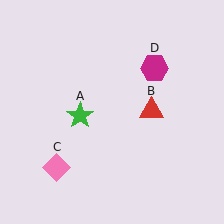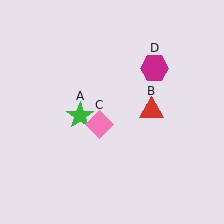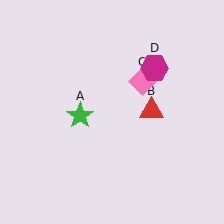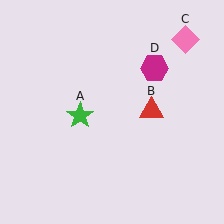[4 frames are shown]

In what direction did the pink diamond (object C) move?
The pink diamond (object C) moved up and to the right.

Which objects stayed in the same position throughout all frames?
Green star (object A) and red triangle (object B) and magenta hexagon (object D) remained stationary.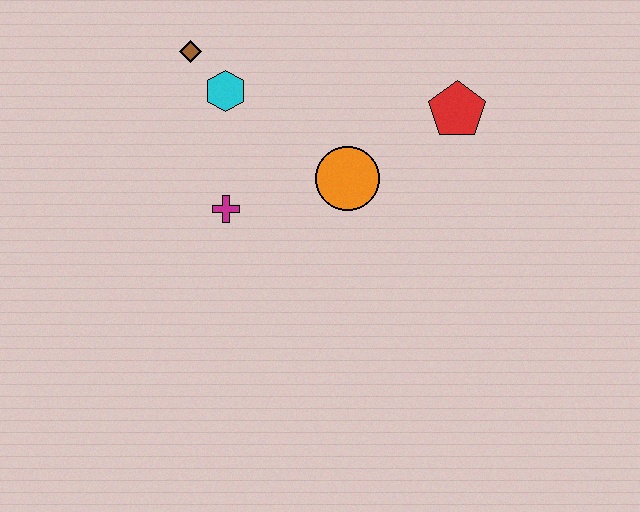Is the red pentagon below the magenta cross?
No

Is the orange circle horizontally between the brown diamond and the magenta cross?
No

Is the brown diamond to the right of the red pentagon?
No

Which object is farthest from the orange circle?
The brown diamond is farthest from the orange circle.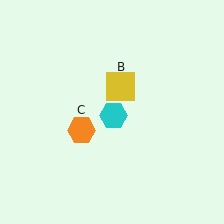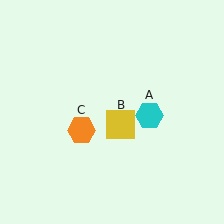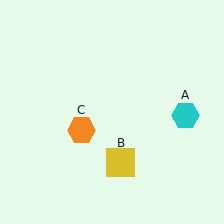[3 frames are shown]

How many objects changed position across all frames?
2 objects changed position: cyan hexagon (object A), yellow square (object B).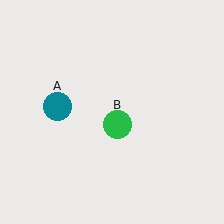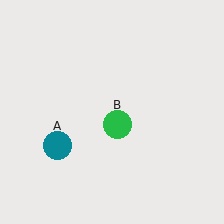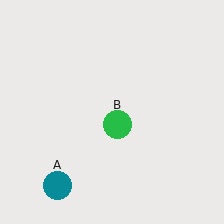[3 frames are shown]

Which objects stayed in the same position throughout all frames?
Green circle (object B) remained stationary.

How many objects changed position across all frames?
1 object changed position: teal circle (object A).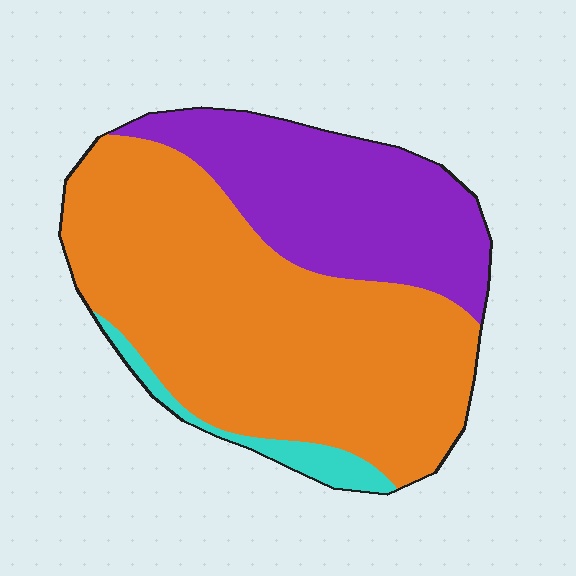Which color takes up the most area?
Orange, at roughly 65%.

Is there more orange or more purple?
Orange.